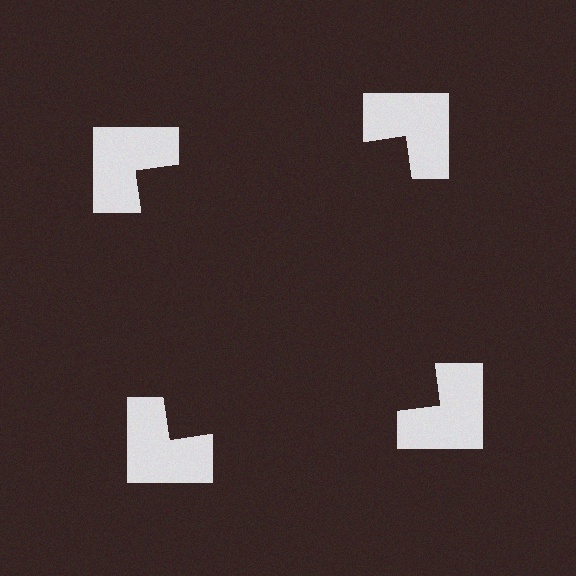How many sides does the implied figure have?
4 sides.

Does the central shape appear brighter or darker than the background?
It typically appears slightly darker than the background, even though no actual brightness change is drawn.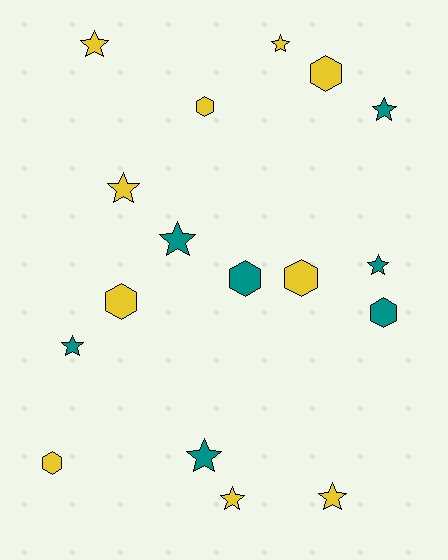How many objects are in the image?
There are 17 objects.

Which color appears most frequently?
Yellow, with 10 objects.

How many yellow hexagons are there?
There are 5 yellow hexagons.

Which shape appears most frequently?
Star, with 10 objects.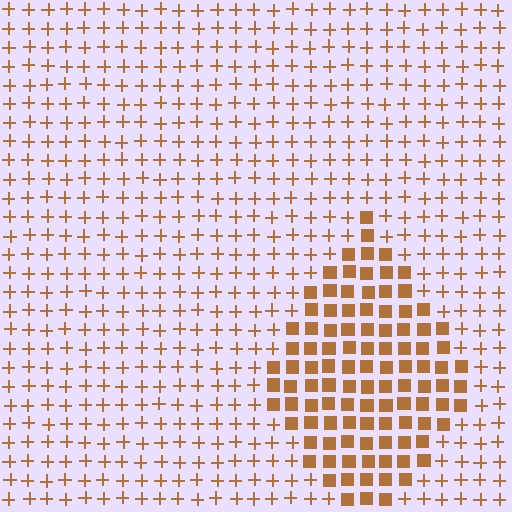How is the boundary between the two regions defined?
The boundary is defined by a change in element shape: squares inside vs. plus signs outside. All elements share the same color and spacing.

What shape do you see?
I see a diamond.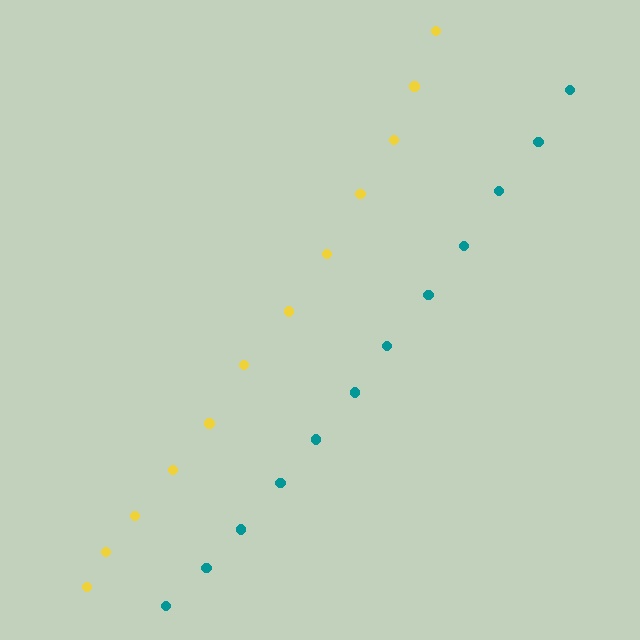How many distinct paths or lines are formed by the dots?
There are 2 distinct paths.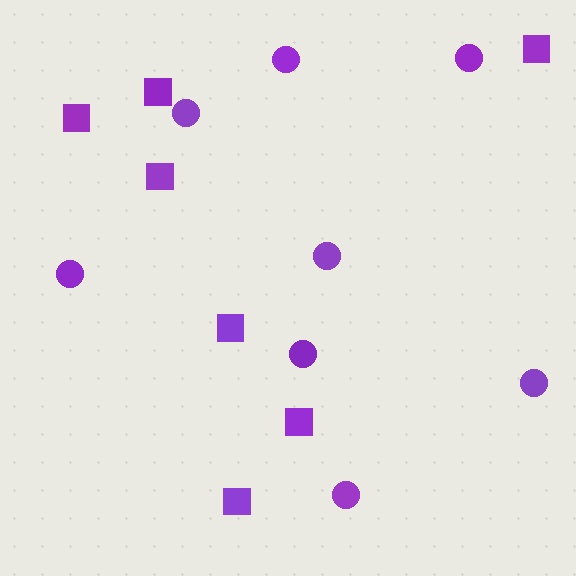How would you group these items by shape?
There are 2 groups: one group of squares (7) and one group of circles (8).